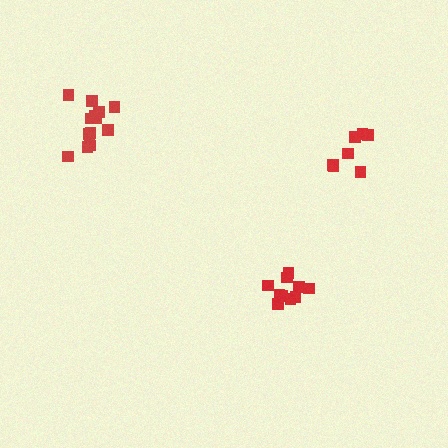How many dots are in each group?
Group 1: 13 dots, Group 2: 10 dots, Group 3: 8 dots (31 total).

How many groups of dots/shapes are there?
There are 3 groups.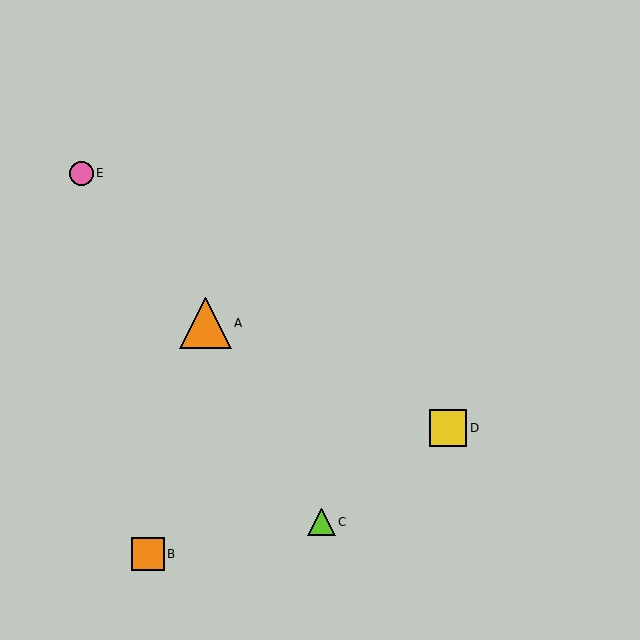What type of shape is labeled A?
Shape A is an orange triangle.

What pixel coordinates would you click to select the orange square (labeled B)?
Click at (148, 554) to select the orange square B.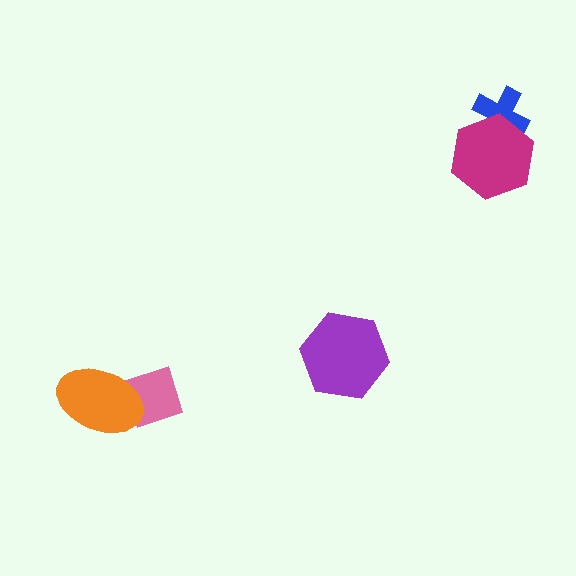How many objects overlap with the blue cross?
1 object overlaps with the blue cross.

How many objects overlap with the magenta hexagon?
1 object overlaps with the magenta hexagon.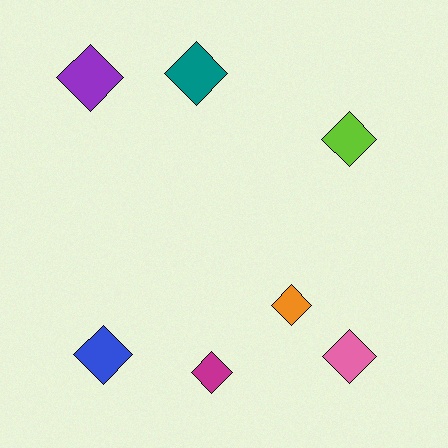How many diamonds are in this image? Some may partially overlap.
There are 7 diamonds.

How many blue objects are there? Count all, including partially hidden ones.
There is 1 blue object.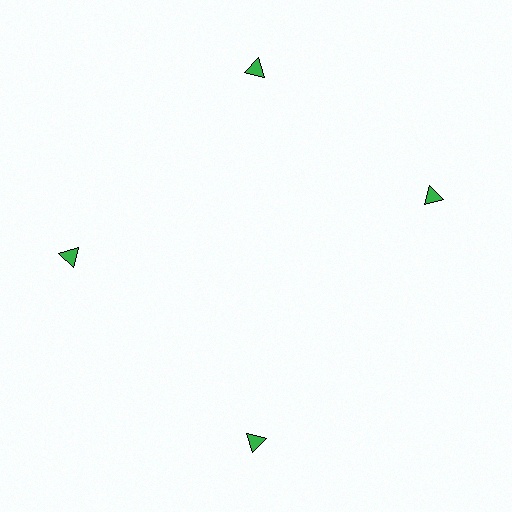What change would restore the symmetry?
The symmetry would be restored by rotating it back into even spacing with its neighbors so that all 4 triangles sit at equal angles and equal distance from the center.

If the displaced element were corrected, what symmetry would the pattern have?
It would have 4-fold rotational symmetry — the pattern would map onto itself every 90 degrees.